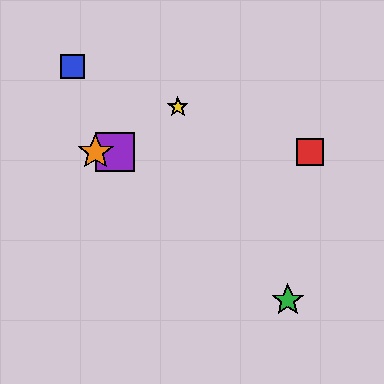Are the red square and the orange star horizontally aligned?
Yes, both are at y≈152.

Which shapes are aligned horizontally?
The red square, the purple square, the orange star are aligned horizontally.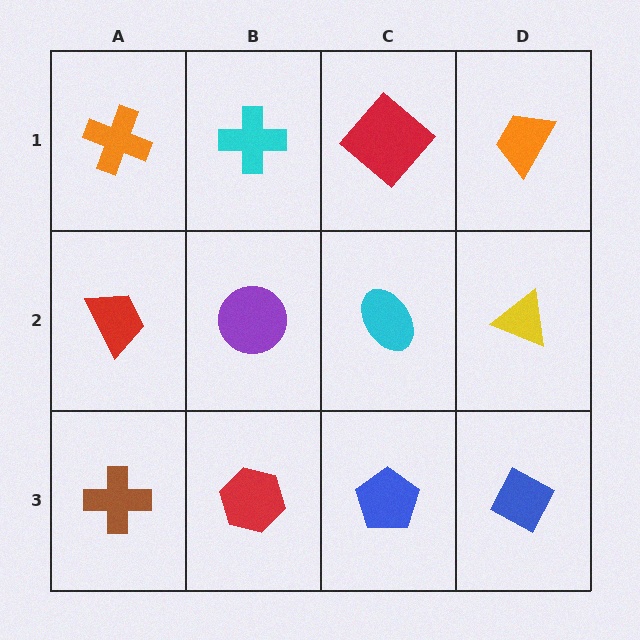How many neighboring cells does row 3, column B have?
3.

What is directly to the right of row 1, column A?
A cyan cross.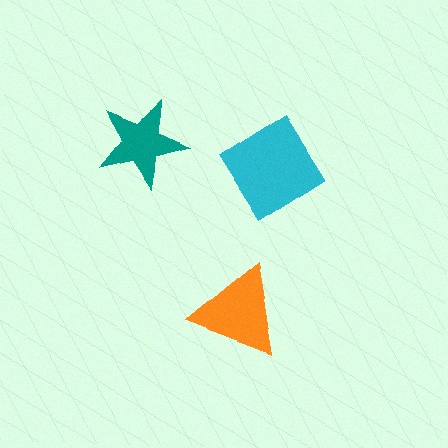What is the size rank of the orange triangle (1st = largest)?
2nd.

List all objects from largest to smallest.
The cyan diamond, the orange triangle, the teal star.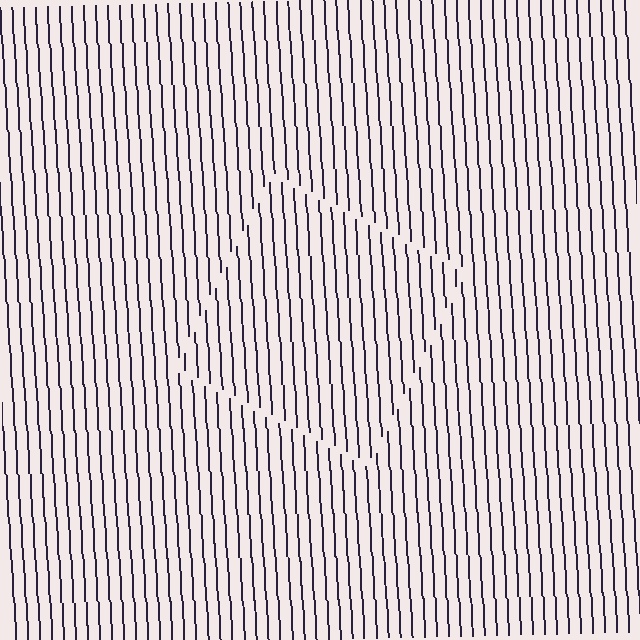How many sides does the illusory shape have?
4 sides — the line-ends trace a square.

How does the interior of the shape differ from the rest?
The interior of the shape contains the same grating, shifted by half a period — the contour is defined by the phase discontinuity where line-ends from the inner and outer gratings abut.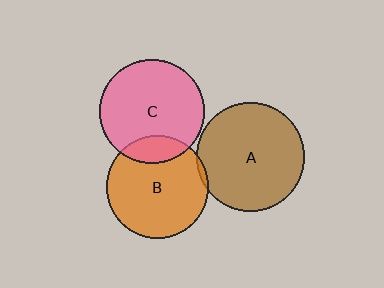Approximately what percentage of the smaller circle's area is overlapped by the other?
Approximately 5%.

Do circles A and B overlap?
Yes.